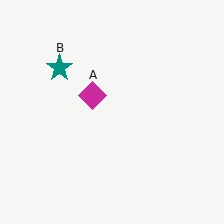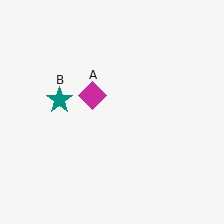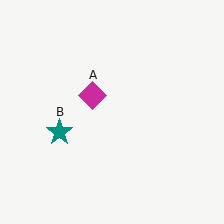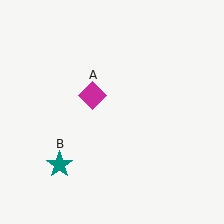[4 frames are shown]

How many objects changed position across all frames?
1 object changed position: teal star (object B).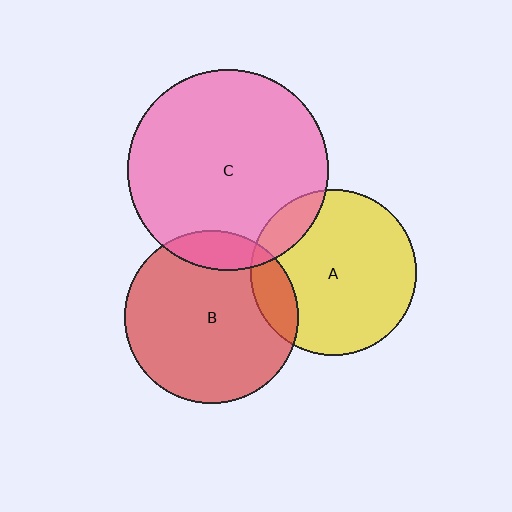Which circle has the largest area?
Circle C (pink).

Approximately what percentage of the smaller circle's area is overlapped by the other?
Approximately 15%.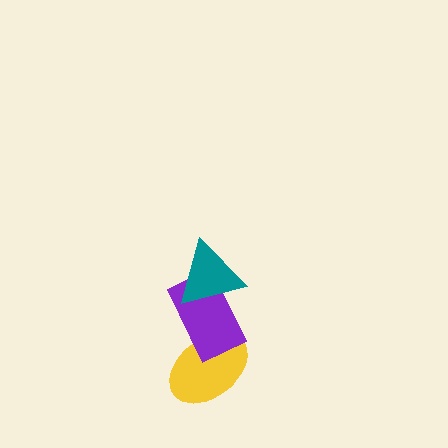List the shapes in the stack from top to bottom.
From top to bottom: the teal triangle, the purple rectangle, the yellow ellipse.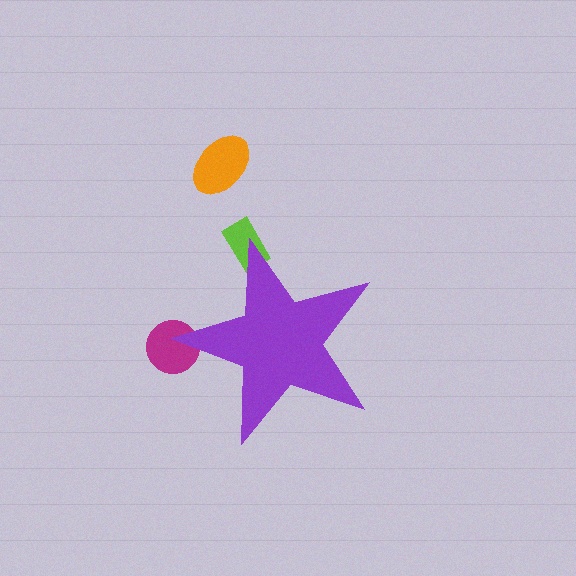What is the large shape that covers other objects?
A purple star.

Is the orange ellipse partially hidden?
No, the orange ellipse is fully visible.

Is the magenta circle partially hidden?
Yes, the magenta circle is partially hidden behind the purple star.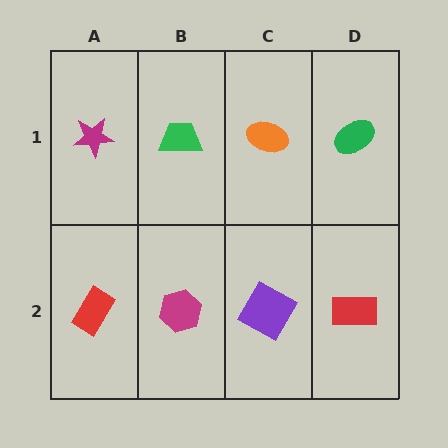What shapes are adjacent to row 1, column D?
A red rectangle (row 2, column D), an orange ellipse (row 1, column C).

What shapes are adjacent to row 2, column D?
A green ellipse (row 1, column D), a purple square (row 2, column C).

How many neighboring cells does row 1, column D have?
2.